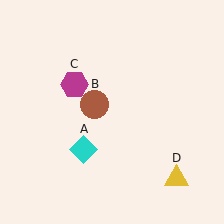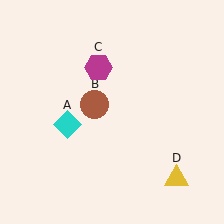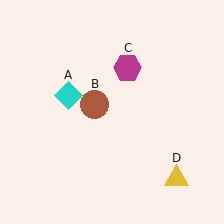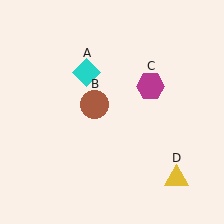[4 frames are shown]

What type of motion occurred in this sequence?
The cyan diamond (object A), magenta hexagon (object C) rotated clockwise around the center of the scene.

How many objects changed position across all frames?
2 objects changed position: cyan diamond (object A), magenta hexagon (object C).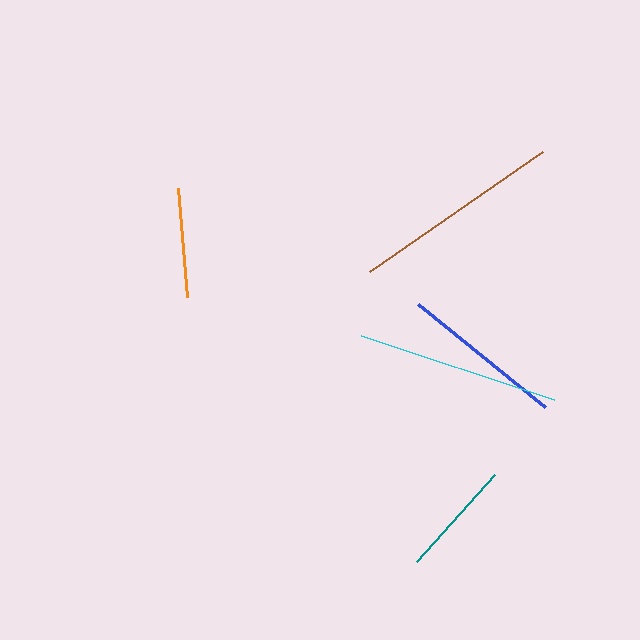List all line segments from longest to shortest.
From longest to shortest: brown, cyan, blue, teal, orange.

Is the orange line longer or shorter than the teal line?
The teal line is longer than the orange line.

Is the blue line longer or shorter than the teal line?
The blue line is longer than the teal line.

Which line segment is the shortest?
The orange line is the shortest at approximately 110 pixels.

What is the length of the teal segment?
The teal segment is approximately 117 pixels long.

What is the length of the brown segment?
The brown segment is approximately 211 pixels long.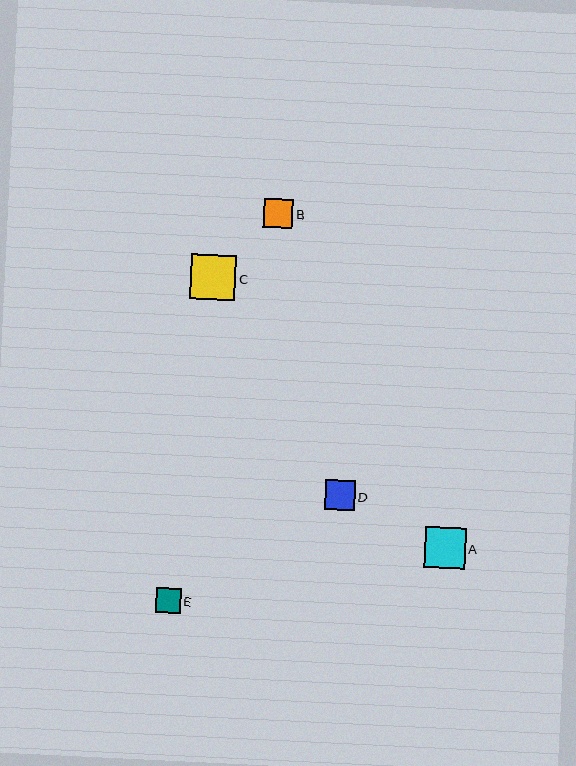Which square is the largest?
Square C is the largest with a size of approximately 45 pixels.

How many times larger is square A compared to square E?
Square A is approximately 1.7 times the size of square E.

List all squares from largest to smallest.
From largest to smallest: C, A, D, B, E.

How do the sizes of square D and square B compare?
Square D and square B are approximately the same size.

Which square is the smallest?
Square E is the smallest with a size of approximately 25 pixels.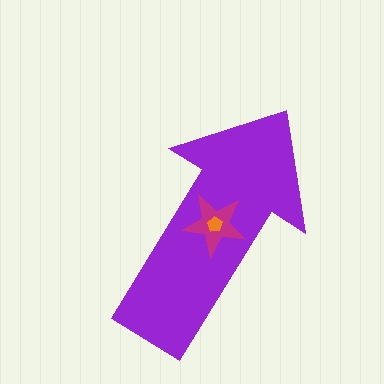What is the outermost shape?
The purple arrow.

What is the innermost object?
The orange pentagon.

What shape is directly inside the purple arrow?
The magenta star.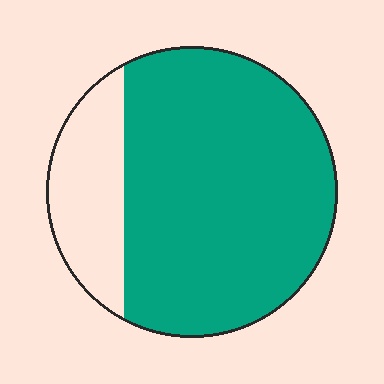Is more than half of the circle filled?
Yes.